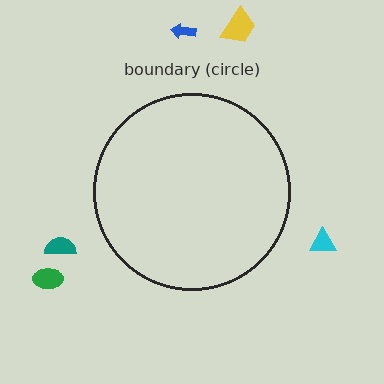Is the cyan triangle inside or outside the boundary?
Outside.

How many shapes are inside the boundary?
0 inside, 5 outside.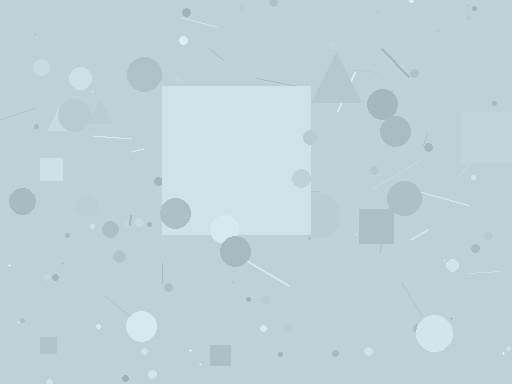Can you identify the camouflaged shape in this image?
The camouflaged shape is a square.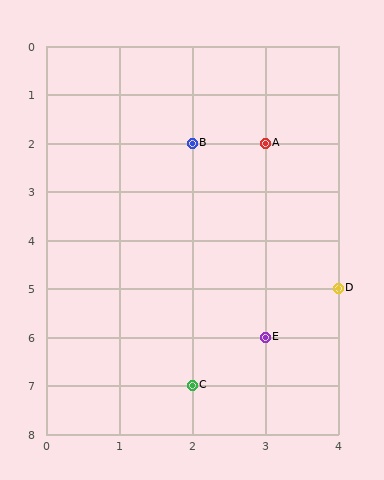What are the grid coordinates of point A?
Point A is at grid coordinates (3, 2).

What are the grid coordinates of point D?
Point D is at grid coordinates (4, 5).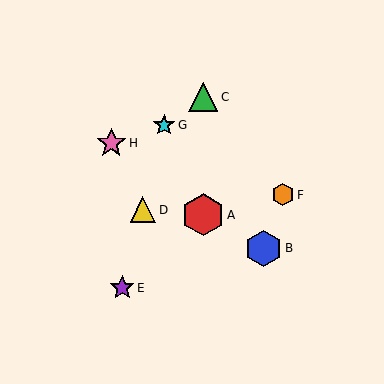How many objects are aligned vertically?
2 objects (A, C) are aligned vertically.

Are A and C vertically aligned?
Yes, both are at x≈203.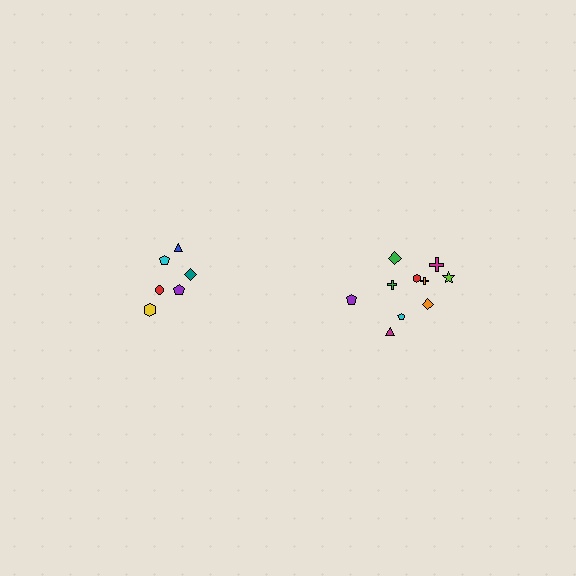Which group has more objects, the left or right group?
The right group.